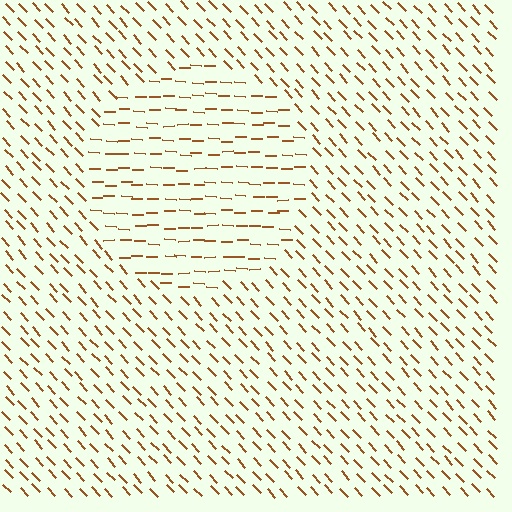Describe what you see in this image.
The image is filled with small brown line segments. A circle region in the image has lines oriented differently from the surrounding lines, creating a visible texture boundary.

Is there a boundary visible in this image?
Yes, there is a texture boundary formed by a change in line orientation.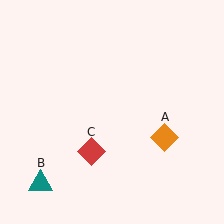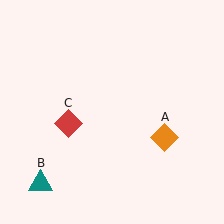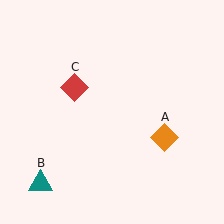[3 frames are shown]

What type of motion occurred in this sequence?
The red diamond (object C) rotated clockwise around the center of the scene.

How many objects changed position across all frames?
1 object changed position: red diamond (object C).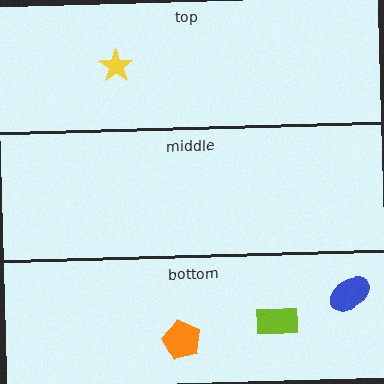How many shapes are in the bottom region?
3.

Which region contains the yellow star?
The top region.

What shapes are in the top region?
The yellow star.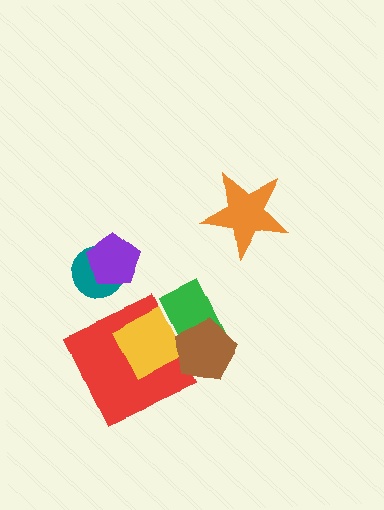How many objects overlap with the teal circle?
1 object overlaps with the teal circle.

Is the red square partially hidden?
Yes, it is partially covered by another shape.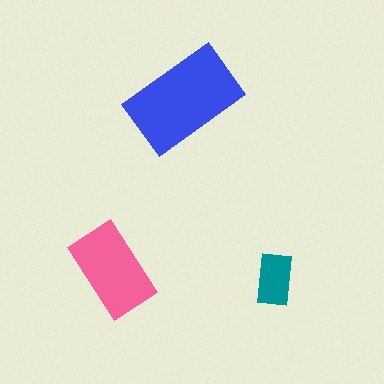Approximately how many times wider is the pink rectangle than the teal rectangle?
About 2 times wider.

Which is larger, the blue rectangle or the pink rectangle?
The blue one.